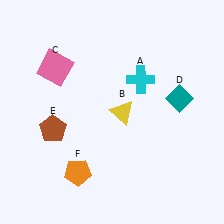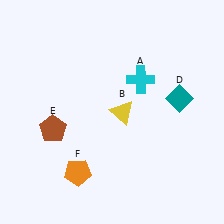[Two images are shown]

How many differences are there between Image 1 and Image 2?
There is 1 difference between the two images.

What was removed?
The pink square (C) was removed in Image 2.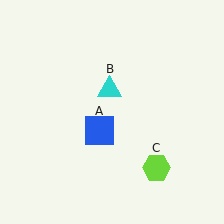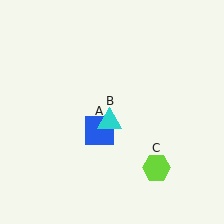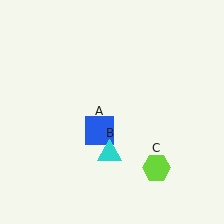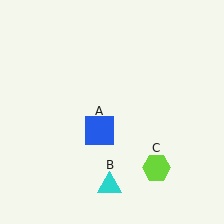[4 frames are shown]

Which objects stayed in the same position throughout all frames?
Blue square (object A) and lime hexagon (object C) remained stationary.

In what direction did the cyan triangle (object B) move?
The cyan triangle (object B) moved down.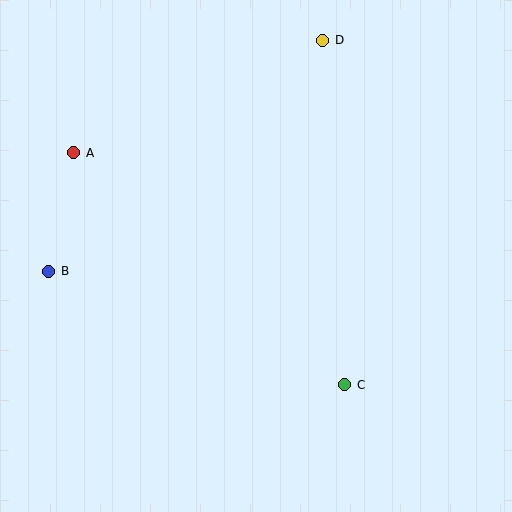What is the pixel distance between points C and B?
The distance between C and B is 317 pixels.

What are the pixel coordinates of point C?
Point C is at (345, 385).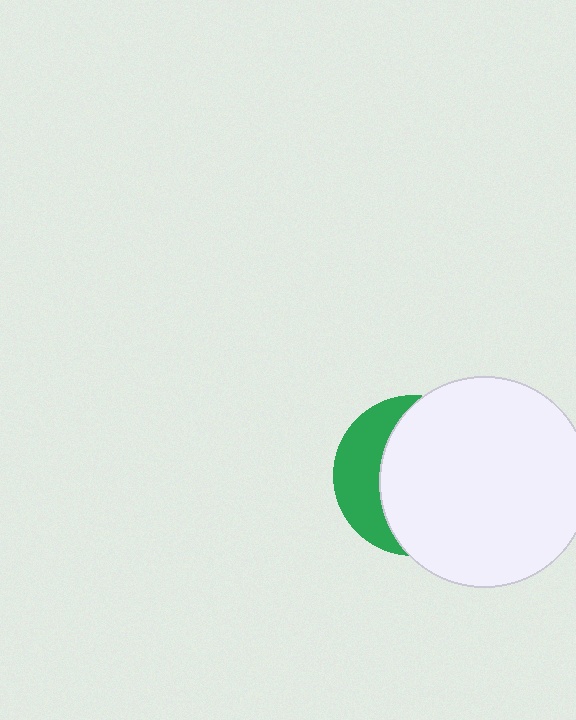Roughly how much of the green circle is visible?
A small part of it is visible (roughly 32%).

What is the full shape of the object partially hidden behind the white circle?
The partially hidden object is a green circle.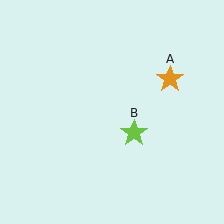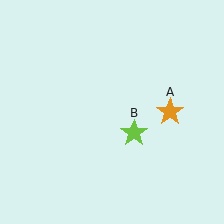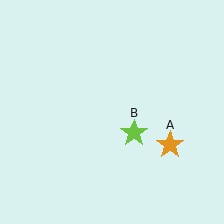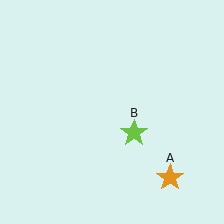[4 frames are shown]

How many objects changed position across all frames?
1 object changed position: orange star (object A).